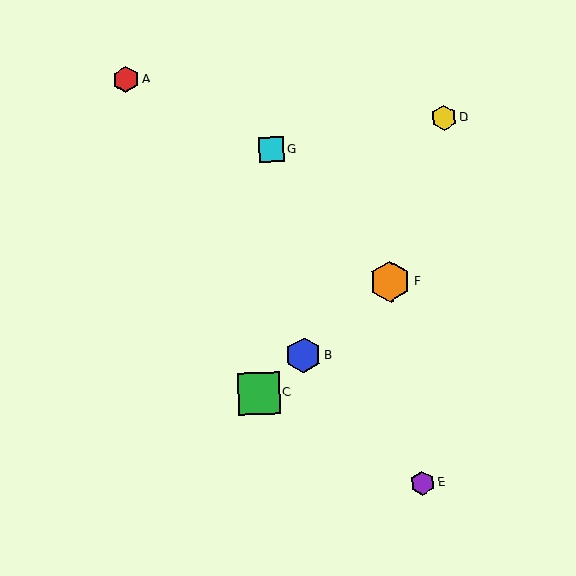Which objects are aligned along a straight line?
Objects B, C, F are aligned along a straight line.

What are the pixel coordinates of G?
Object G is at (271, 149).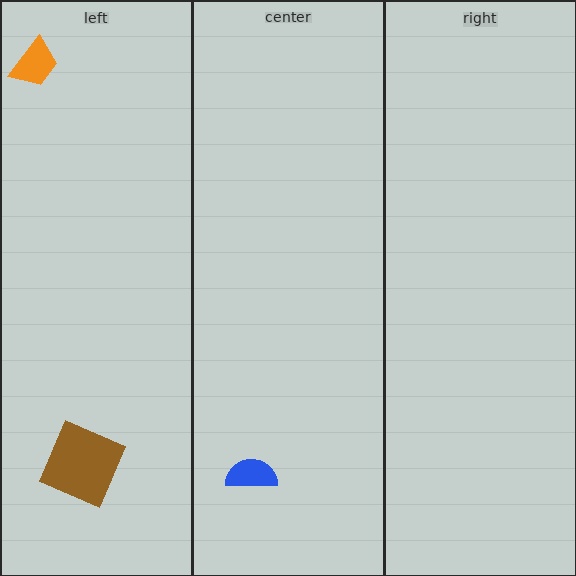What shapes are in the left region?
The orange trapezoid, the brown square.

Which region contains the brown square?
The left region.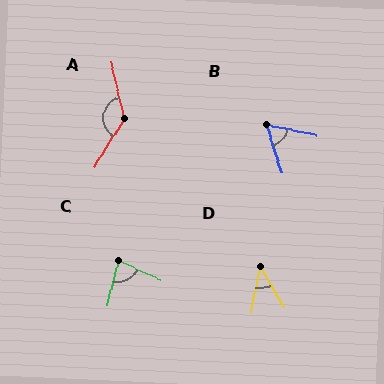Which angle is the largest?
A, at approximately 135 degrees.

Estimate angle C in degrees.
Approximately 80 degrees.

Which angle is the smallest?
D, at approximately 43 degrees.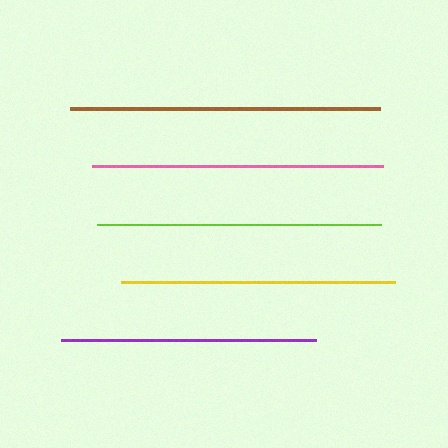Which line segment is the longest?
The brown line is the longest at approximately 310 pixels.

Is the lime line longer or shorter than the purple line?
The lime line is longer than the purple line.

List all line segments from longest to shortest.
From longest to shortest: brown, pink, lime, yellow, purple.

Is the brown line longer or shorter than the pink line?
The brown line is longer than the pink line.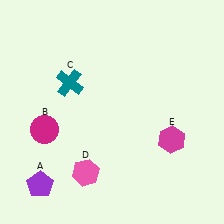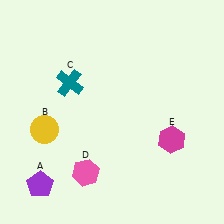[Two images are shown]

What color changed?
The circle (B) changed from magenta in Image 1 to yellow in Image 2.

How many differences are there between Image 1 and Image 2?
There is 1 difference between the two images.